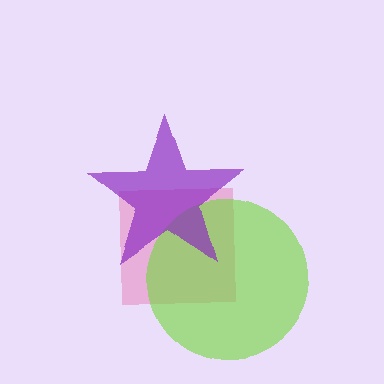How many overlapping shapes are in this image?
There are 3 overlapping shapes in the image.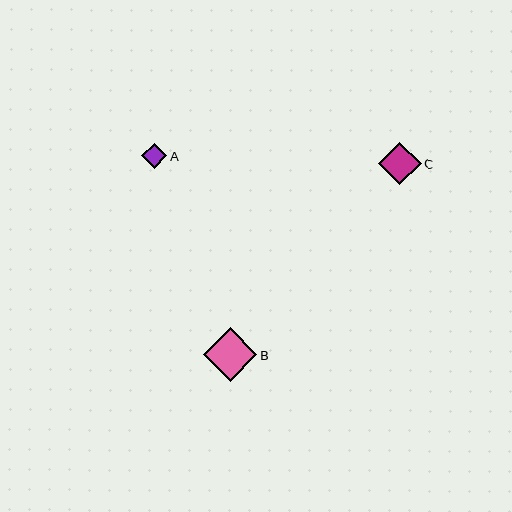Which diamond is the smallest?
Diamond A is the smallest with a size of approximately 25 pixels.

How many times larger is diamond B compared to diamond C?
Diamond B is approximately 1.3 times the size of diamond C.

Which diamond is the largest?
Diamond B is the largest with a size of approximately 54 pixels.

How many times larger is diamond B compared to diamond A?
Diamond B is approximately 2.2 times the size of diamond A.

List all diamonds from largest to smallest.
From largest to smallest: B, C, A.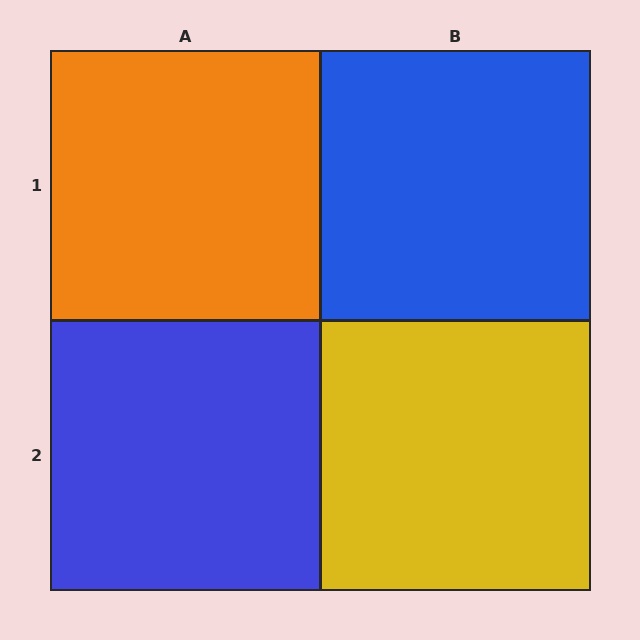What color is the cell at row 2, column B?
Yellow.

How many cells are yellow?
1 cell is yellow.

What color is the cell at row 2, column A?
Blue.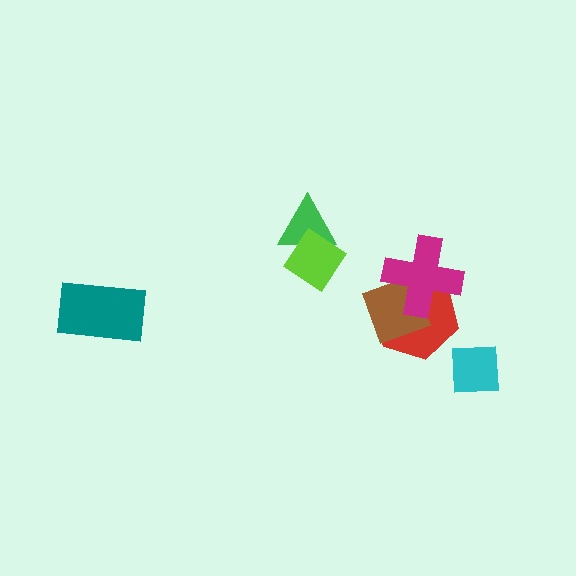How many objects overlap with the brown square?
2 objects overlap with the brown square.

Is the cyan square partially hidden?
No, no other shape covers it.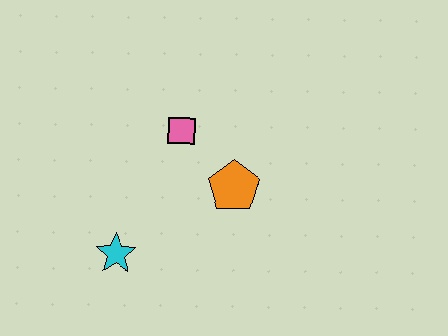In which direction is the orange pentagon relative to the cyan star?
The orange pentagon is to the right of the cyan star.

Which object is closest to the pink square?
The orange pentagon is closest to the pink square.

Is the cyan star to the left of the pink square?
Yes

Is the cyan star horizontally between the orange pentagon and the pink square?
No